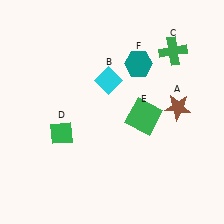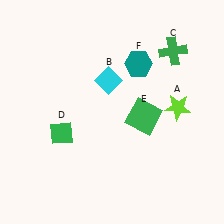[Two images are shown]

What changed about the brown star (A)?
In Image 1, A is brown. In Image 2, it changed to lime.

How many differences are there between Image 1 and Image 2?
There is 1 difference between the two images.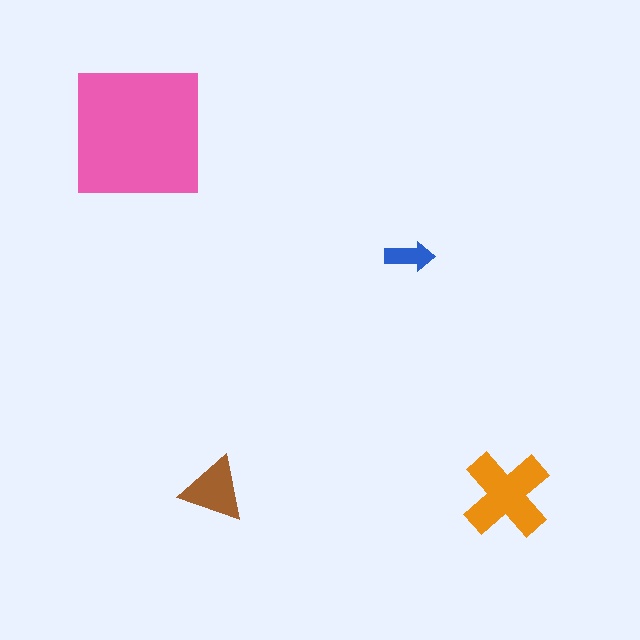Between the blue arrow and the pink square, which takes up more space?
The pink square.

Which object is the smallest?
The blue arrow.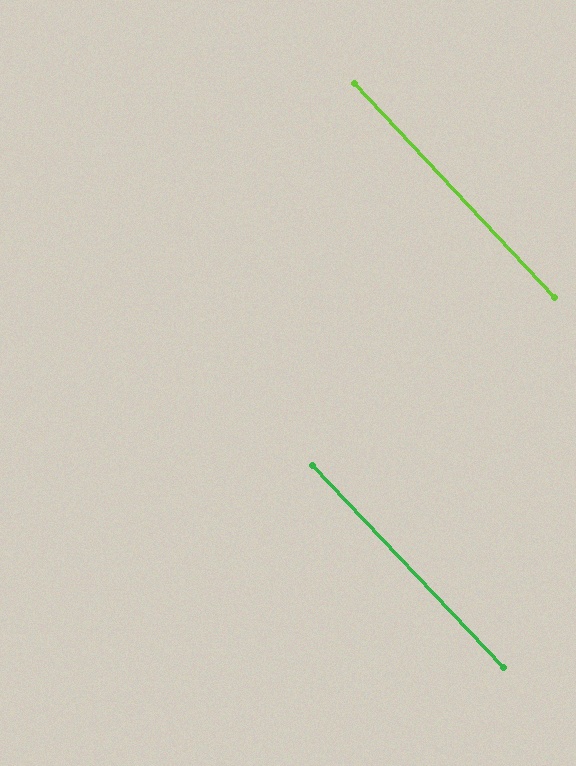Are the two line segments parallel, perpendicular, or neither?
Parallel — their directions differ by only 0.1°.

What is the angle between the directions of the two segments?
Approximately 0 degrees.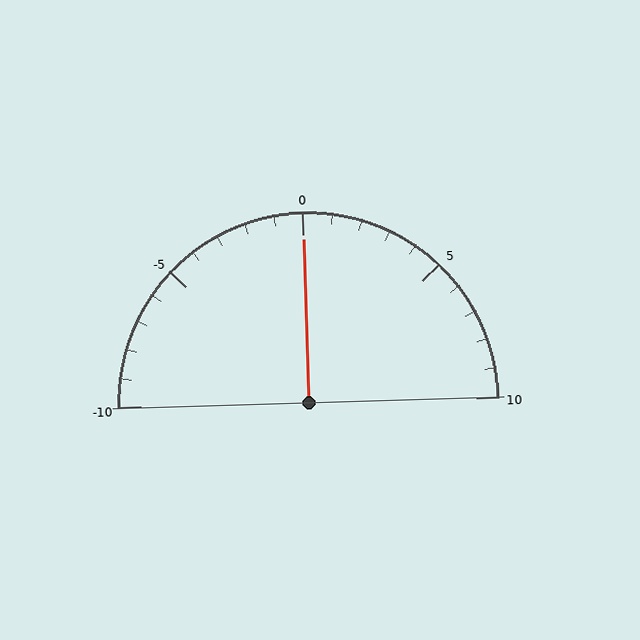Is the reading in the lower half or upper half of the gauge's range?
The reading is in the upper half of the range (-10 to 10).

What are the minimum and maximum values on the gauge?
The gauge ranges from -10 to 10.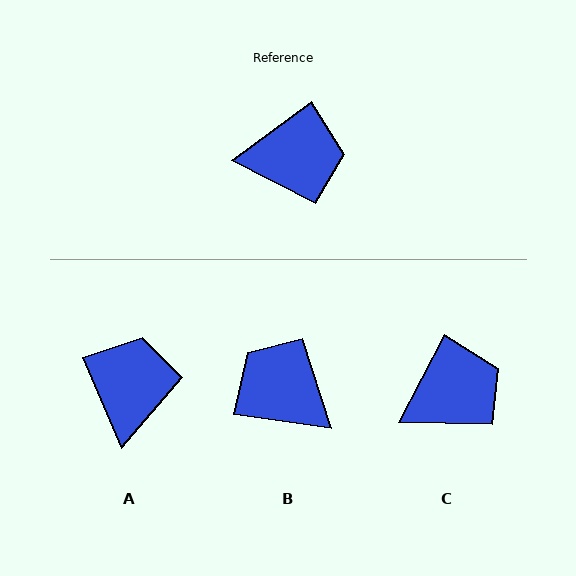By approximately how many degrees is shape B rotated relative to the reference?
Approximately 135 degrees counter-clockwise.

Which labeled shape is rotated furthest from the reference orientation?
B, about 135 degrees away.